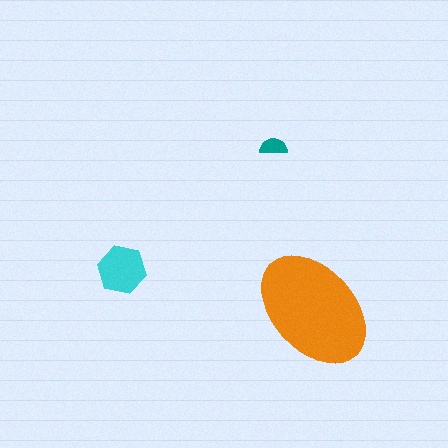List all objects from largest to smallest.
The orange ellipse, the cyan hexagon, the teal semicircle.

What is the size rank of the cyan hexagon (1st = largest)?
2nd.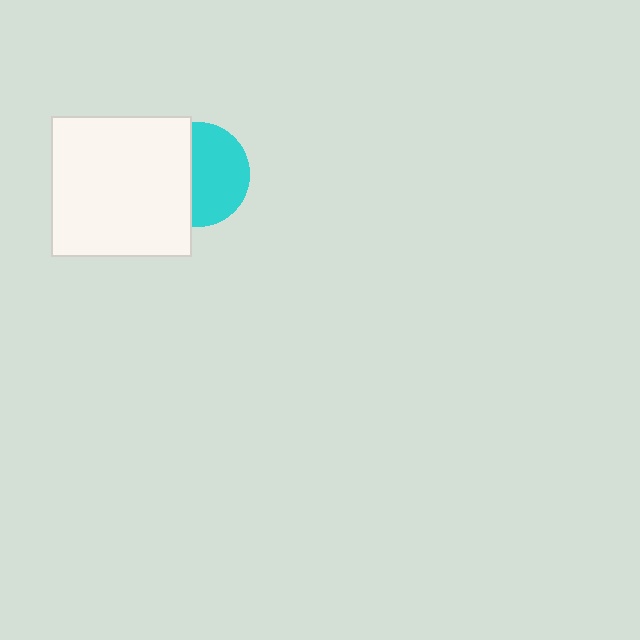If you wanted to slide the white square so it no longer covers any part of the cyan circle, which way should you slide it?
Slide it left — that is the most direct way to separate the two shapes.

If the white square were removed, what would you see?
You would see the complete cyan circle.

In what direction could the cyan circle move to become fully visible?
The cyan circle could move right. That would shift it out from behind the white square entirely.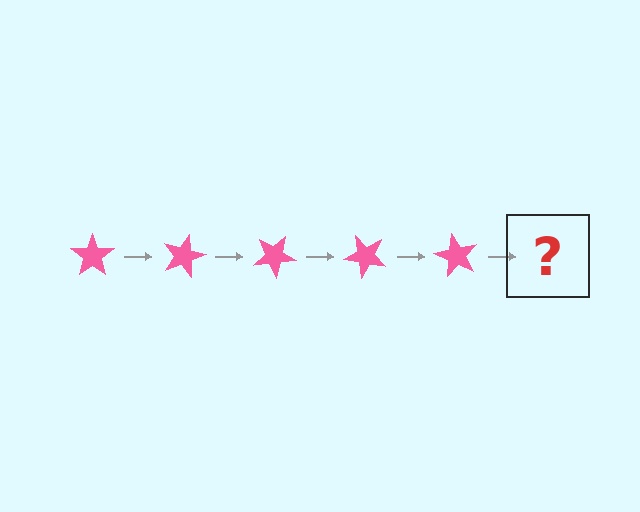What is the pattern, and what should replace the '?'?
The pattern is that the star rotates 15 degrees each step. The '?' should be a pink star rotated 75 degrees.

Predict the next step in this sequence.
The next step is a pink star rotated 75 degrees.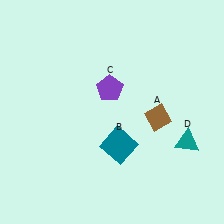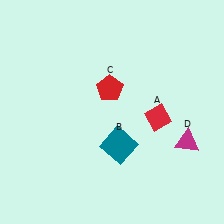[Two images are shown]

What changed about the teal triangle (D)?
In Image 1, D is teal. In Image 2, it changed to magenta.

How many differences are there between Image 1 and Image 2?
There are 3 differences between the two images.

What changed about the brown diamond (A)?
In Image 1, A is brown. In Image 2, it changed to red.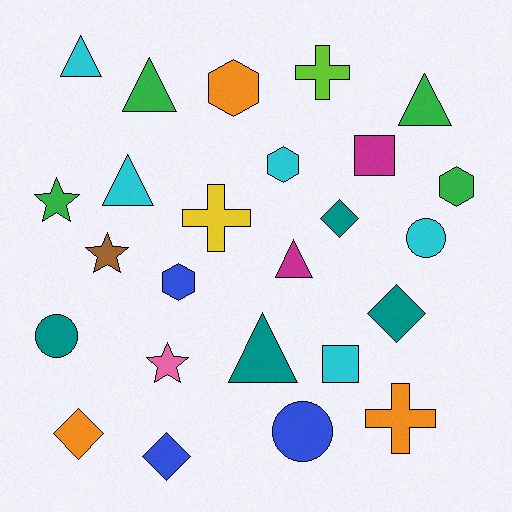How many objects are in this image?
There are 25 objects.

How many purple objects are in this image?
There are no purple objects.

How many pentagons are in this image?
There are no pentagons.